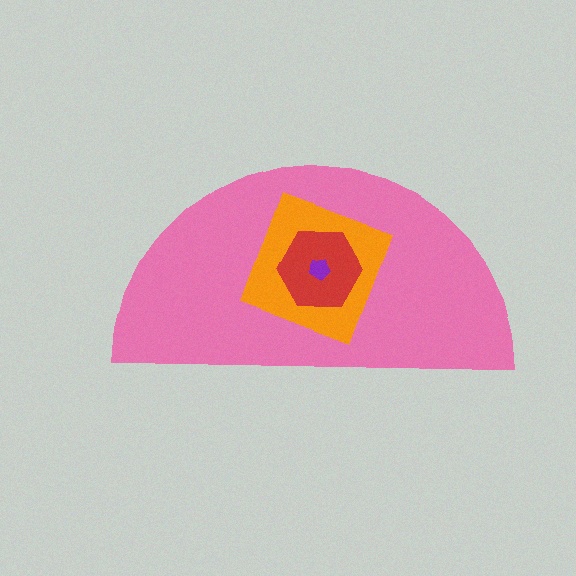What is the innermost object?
The purple pentagon.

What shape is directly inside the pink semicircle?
The orange square.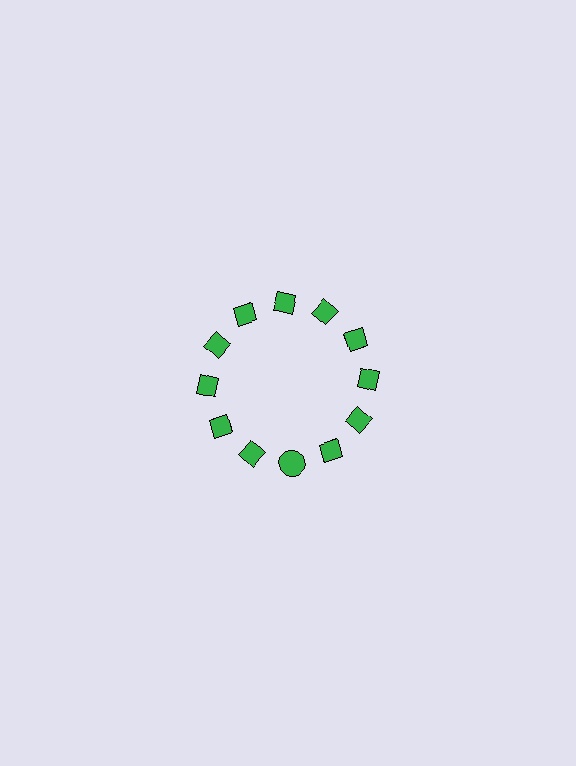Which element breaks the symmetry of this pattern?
The green circle at roughly the 6 o'clock position breaks the symmetry. All other shapes are green diamonds.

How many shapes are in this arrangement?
There are 12 shapes arranged in a ring pattern.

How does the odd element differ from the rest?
It has a different shape: circle instead of diamond.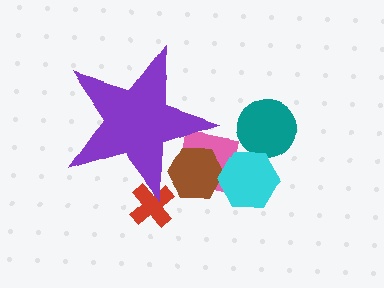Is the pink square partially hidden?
Yes, the pink square is partially hidden behind the purple star.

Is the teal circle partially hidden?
No, the teal circle is fully visible.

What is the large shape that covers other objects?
A purple star.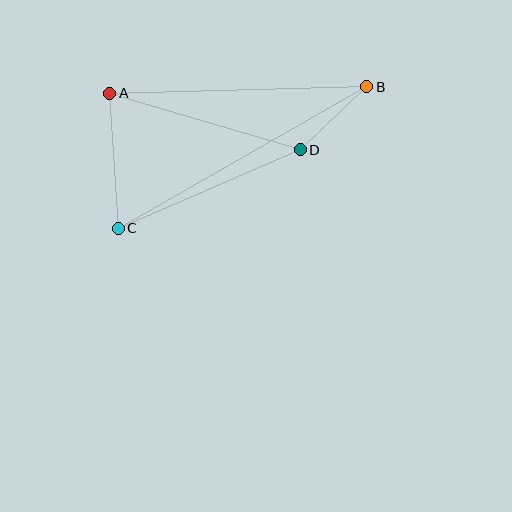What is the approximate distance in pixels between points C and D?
The distance between C and D is approximately 198 pixels.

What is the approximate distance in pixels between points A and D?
The distance between A and D is approximately 198 pixels.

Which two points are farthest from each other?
Points B and C are farthest from each other.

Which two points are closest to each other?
Points B and D are closest to each other.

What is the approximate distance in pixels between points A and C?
The distance between A and C is approximately 135 pixels.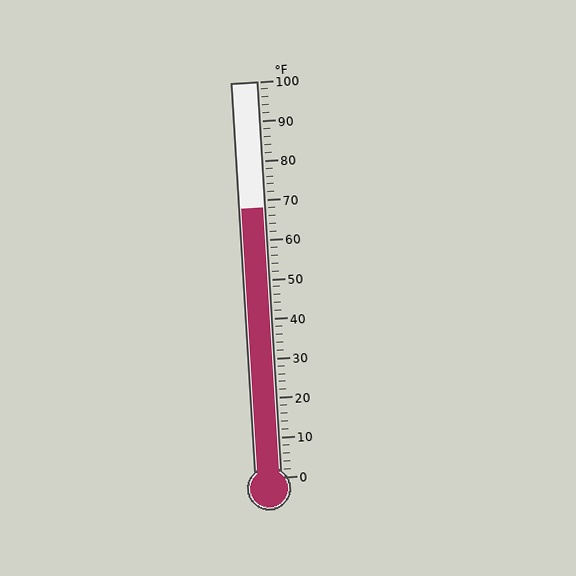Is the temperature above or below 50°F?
The temperature is above 50°F.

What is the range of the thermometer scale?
The thermometer scale ranges from 0°F to 100°F.